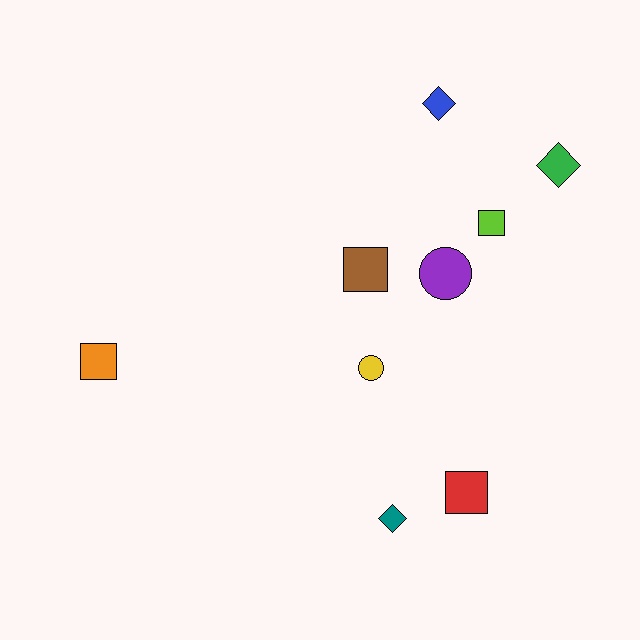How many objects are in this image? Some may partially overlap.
There are 9 objects.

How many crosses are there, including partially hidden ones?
There are no crosses.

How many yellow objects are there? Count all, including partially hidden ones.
There is 1 yellow object.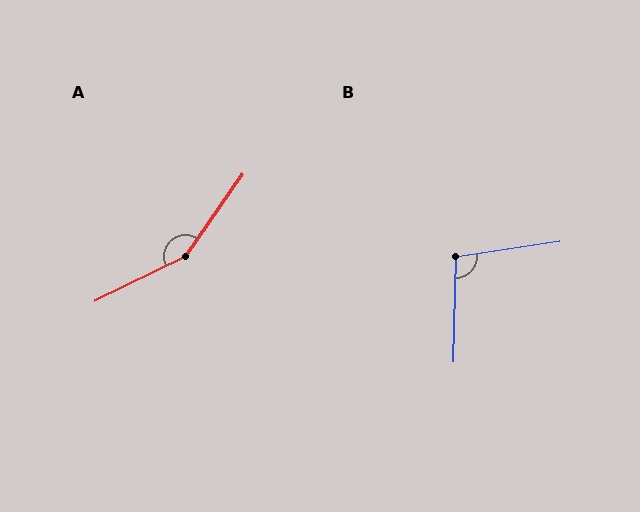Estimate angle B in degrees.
Approximately 100 degrees.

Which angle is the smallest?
B, at approximately 100 degrees.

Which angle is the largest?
A, at approximately 151 degrees.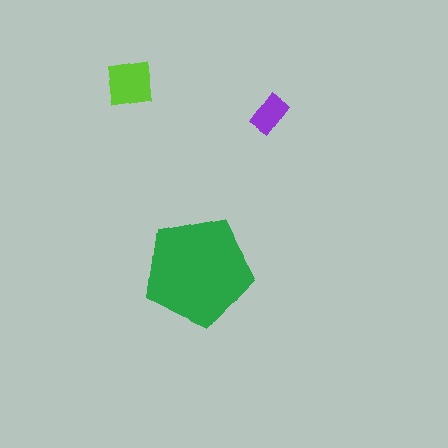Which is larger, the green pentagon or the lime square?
The green pentagon.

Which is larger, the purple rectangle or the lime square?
The lime square.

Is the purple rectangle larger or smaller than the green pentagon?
Smaller.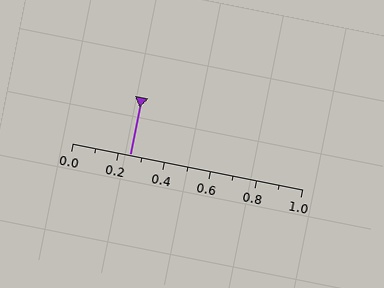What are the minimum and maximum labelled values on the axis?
The axis runs from 0.0 to 1.0.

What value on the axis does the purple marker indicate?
The marker indicates approximately 0.25.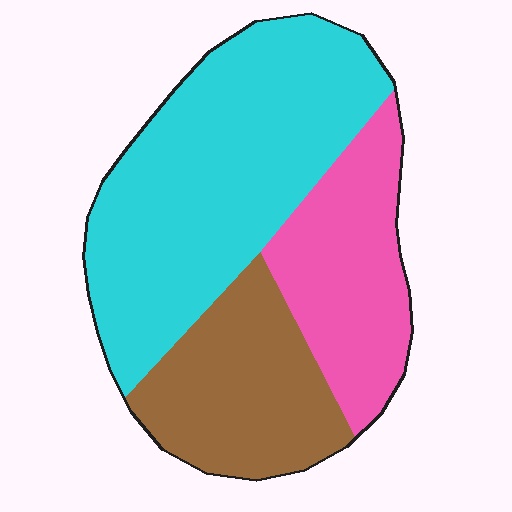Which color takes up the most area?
Cyan, at roughly 50%.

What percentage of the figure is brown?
Brown takes up about one quarter (1/4) of the figure.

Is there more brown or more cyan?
Cyan.